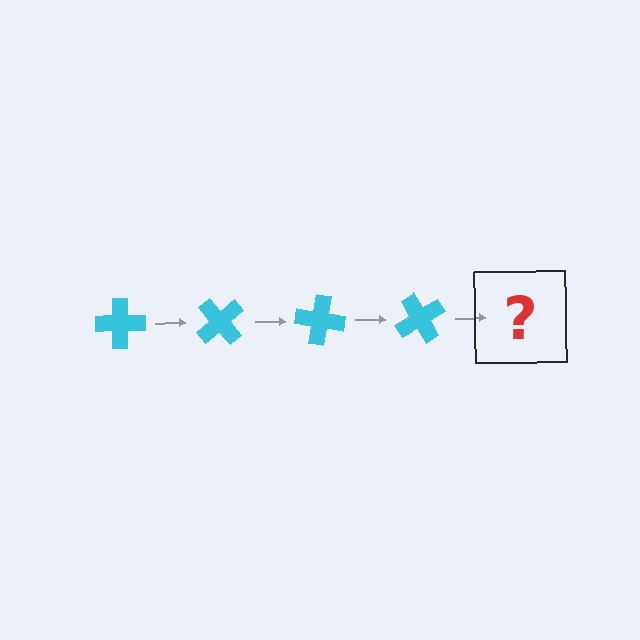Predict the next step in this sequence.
The next step is a cyan cross rotated 200 degrees.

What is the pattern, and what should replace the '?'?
The pattern is that the cross rotates 50 degrees each step. The '?' should be a cyan cross rotated 200 degrees.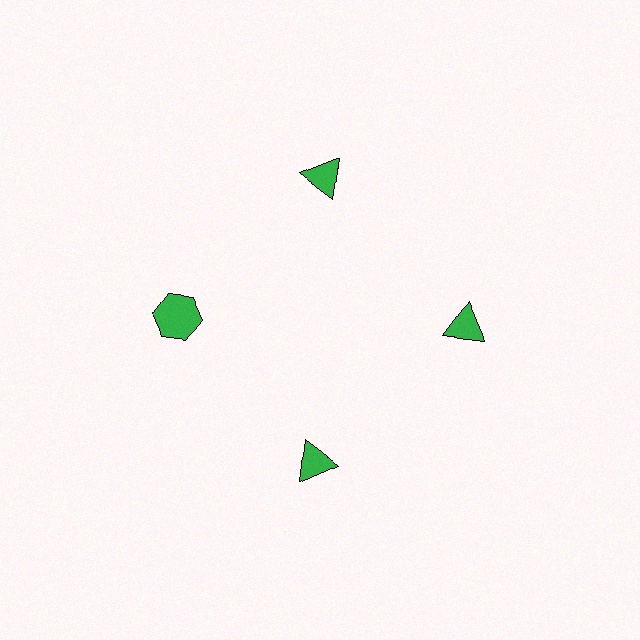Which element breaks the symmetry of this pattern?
The green hexagon at roughly the 9 o'clock position breaks the symmetry. All other shapes are green triangles.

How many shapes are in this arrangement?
There are 4 shapes arranged in a ring pattern.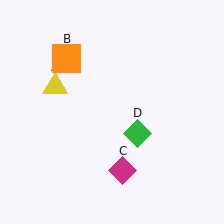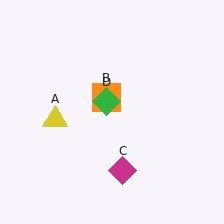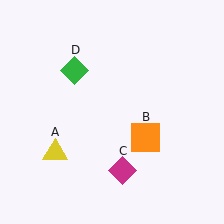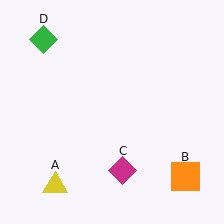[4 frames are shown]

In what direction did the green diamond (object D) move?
The green diamond (object D) moved up and to the left.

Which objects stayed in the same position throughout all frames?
Magenta diamond (object C) remained stationary.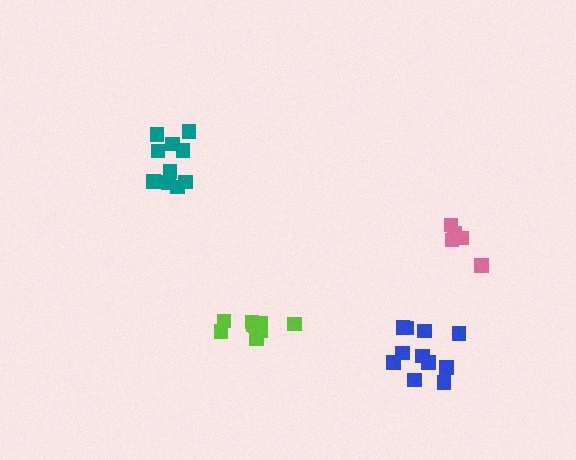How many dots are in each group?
Group 1: 11 dots, Group 2: 10 dots, Group 3: 11 dots, Group 4: 5 dots (37 total).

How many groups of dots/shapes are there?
There are 4 groups.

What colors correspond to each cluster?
The clusters are colored: teal, lime, blue, pink.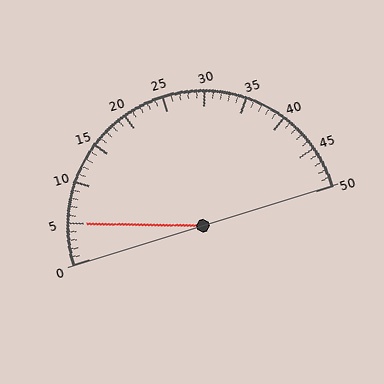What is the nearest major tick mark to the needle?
The nearest major tick mark is 5.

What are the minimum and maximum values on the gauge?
The gauge ranges from 0 to 50.